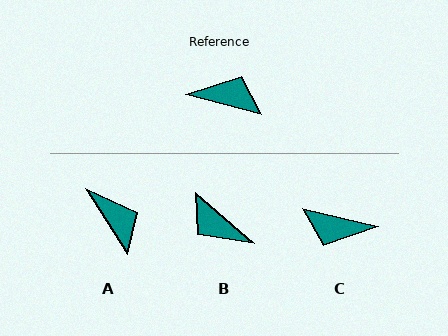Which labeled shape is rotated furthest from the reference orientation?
C, about 179 degrees away.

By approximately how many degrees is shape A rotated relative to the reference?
Approximately 42 degrees clockwise.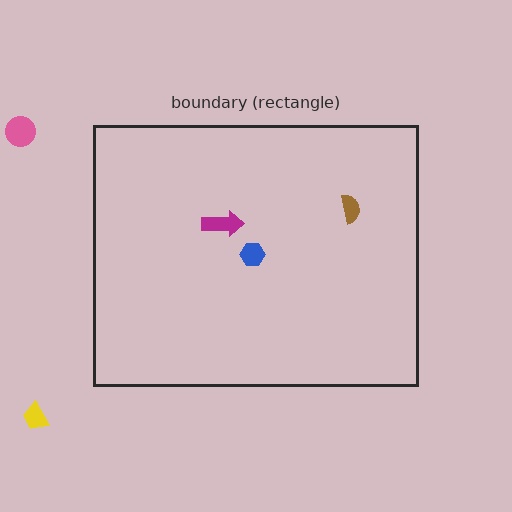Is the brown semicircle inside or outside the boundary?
Inside.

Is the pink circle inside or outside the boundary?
Outside.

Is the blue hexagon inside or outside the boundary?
Inside.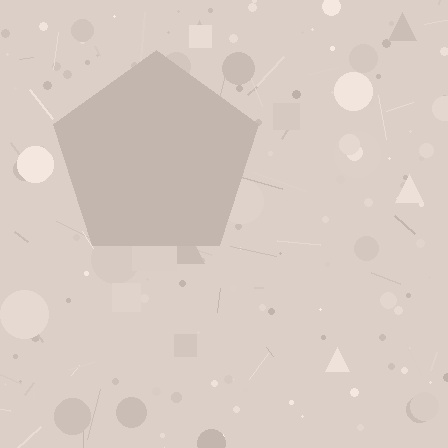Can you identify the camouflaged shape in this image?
The camouflaged shape is a pentagon.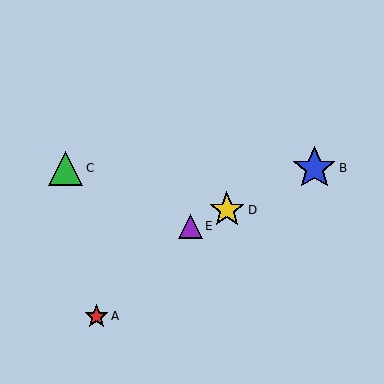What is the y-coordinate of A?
Object A is at y≈316.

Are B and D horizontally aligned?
No, B is at y≈168 and D is at y≈210.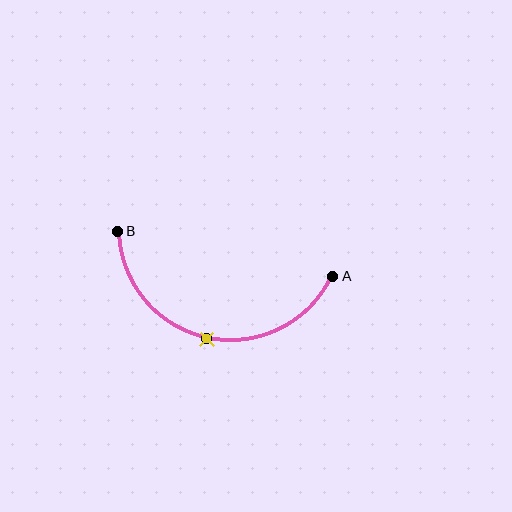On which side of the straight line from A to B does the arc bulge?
The arc bulges below the straight line connecting A and B.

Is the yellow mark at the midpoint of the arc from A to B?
Yes. The yellow mark lies on the arc at equal arc-length from both A and B — it is the arc midpoint.